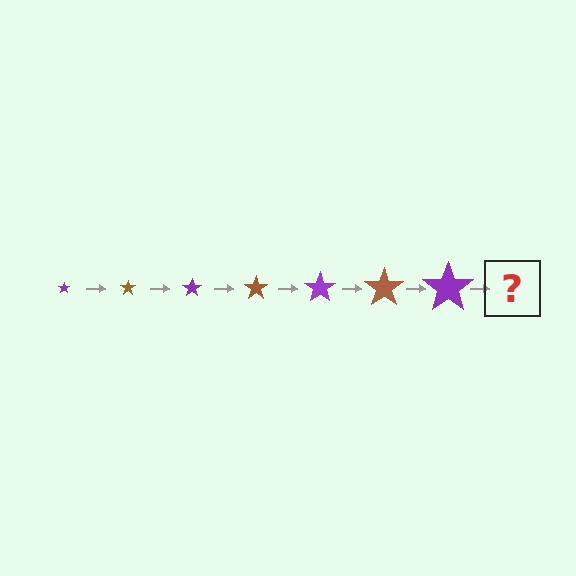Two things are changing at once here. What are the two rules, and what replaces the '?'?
The two rules are that the star grows larger each step and the color cycles through purple and brown. The '?' should be a brown star, larger than the previous one.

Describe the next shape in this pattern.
It should be a brown star, larger than the previous one.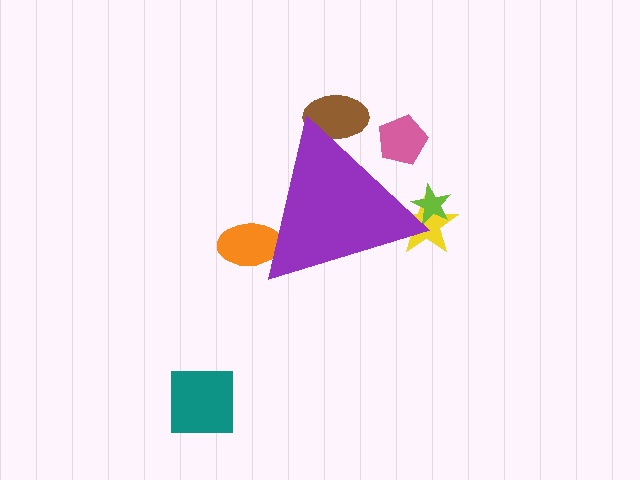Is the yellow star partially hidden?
Yes, the yellow star is partially hidden behind the purple triangle.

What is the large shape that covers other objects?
A purple triangle.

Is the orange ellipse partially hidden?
Yes, the orange ellipse is partially hidden behind the purple triangle.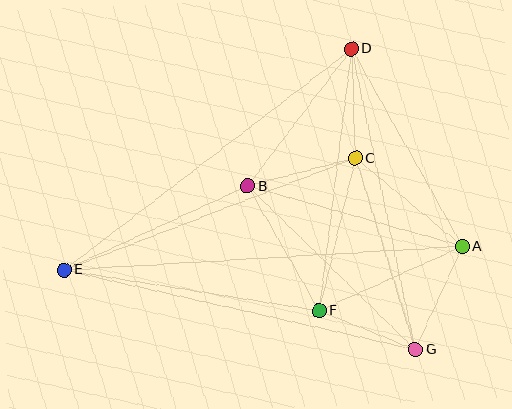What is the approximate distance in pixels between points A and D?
The distance between A and D is approximately 227 pixels.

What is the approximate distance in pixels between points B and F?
The distance between B and F is approximately 143 pixels.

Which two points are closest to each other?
Points F and G are closest to each other.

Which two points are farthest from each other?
Points A and E are farthest from each other.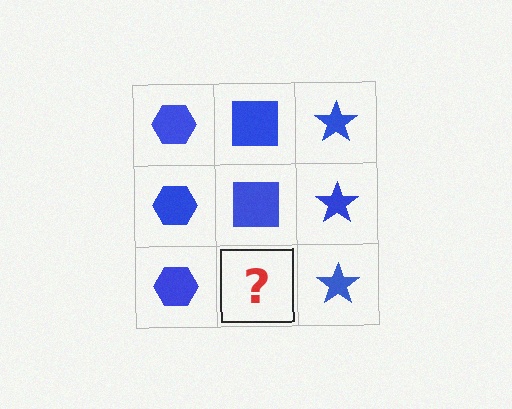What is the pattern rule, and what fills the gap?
The rule is that each column has a consistent shape. The gap should be filled with a blue square.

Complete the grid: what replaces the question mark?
The question mark should be replaced with a blue square.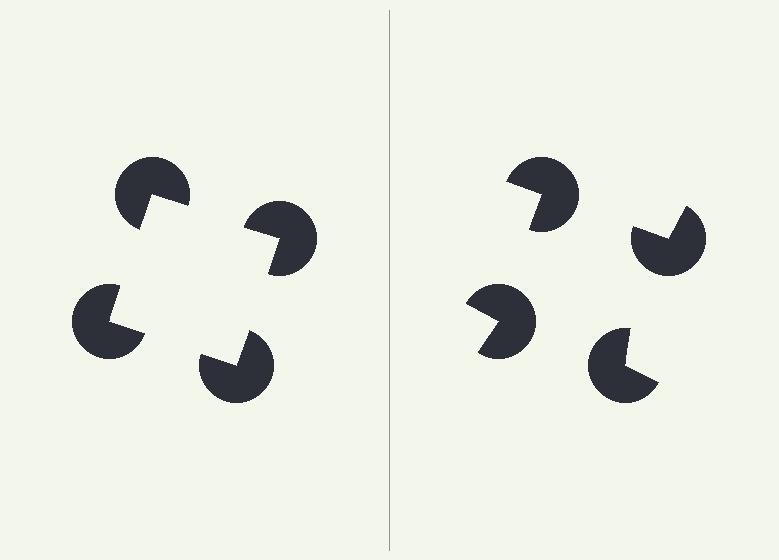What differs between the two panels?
The pac-man discs are positioned identically on both sides; only the wedge orientations differ. On the left they align to a square; on the right they are misaligned.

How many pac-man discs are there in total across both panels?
8 — 4 on each side.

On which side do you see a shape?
An illusory square appears on the left side. On the right side the wedge cuts are rotated, so no coherent shape forms.